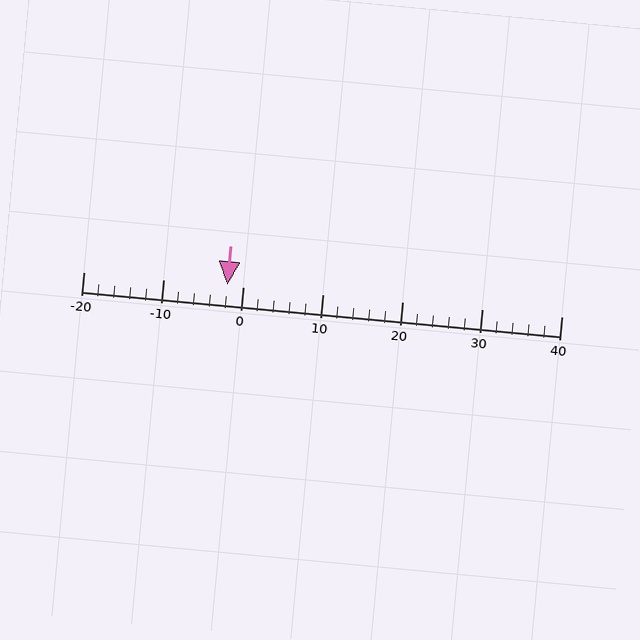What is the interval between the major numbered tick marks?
The major tick marks are spaced 10 units apart.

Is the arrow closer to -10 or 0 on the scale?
The arrow is closer to 0.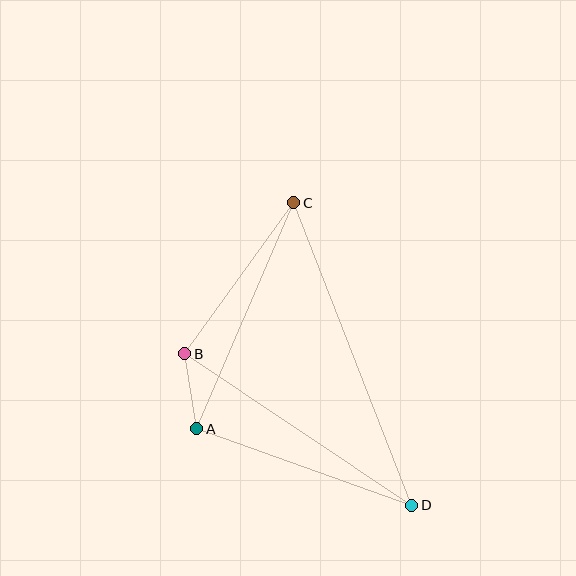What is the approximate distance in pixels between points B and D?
The distance between B and D is approximately 273 pixels.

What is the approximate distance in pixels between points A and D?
The distance between A and D is approximately 229 pixels.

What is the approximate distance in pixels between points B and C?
The distance between B and C is approximately 186 pixels.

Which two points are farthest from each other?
Points C and D are farthest from each other.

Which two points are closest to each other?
Points A and B are closest to each other.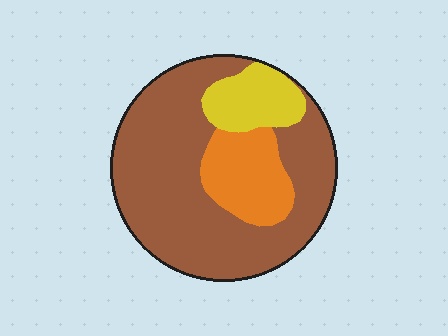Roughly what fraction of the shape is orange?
Orange covers roughly 15% of the shape.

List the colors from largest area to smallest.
From largest to smallest: brown, orange, yellow.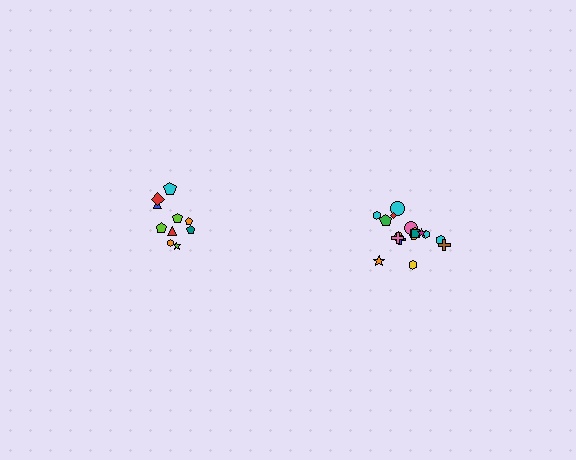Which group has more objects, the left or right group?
The right group.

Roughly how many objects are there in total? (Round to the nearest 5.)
Roughly 30 objects in total.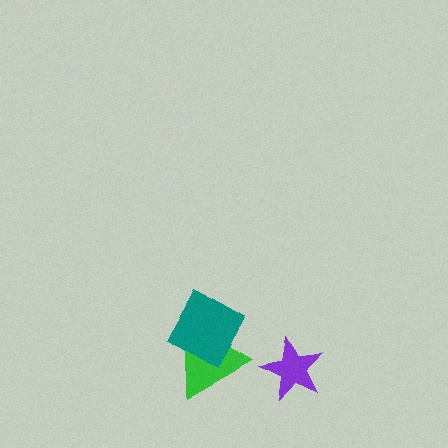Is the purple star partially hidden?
No, no other shape covers it.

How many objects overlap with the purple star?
0 objects overlap with the purple star.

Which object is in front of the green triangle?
The teal square is in front of the green triangle.